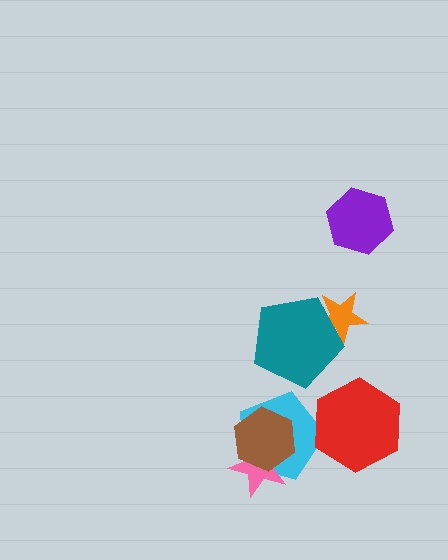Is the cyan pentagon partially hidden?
Yes, it is partially covered by another shape.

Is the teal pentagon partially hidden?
No, no other shape covers it.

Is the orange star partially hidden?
Yes, it is partially covered by another shape.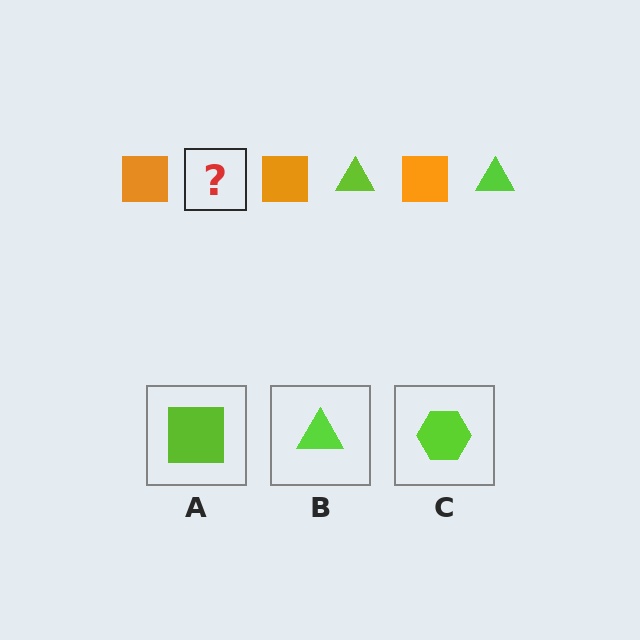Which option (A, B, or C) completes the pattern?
B.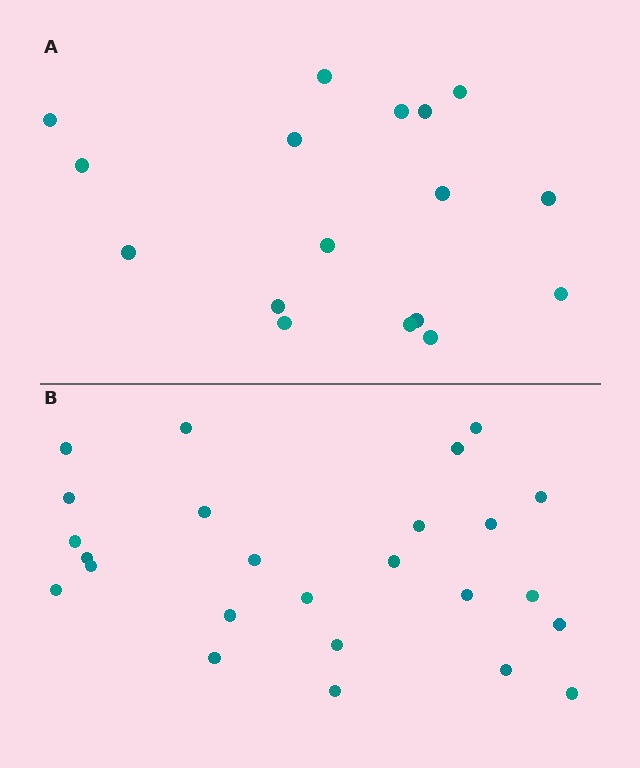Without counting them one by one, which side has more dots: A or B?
Region B (the bottom region) has more dots.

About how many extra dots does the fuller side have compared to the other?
Region B has roughly 8 or so more dots than region A.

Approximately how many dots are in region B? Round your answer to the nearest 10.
About 20 dots. (The exact count is 25, which rounds to 20.)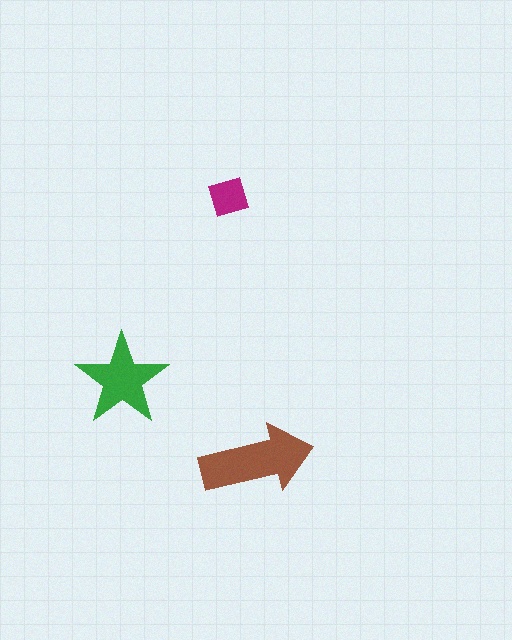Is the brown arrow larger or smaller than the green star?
Larger.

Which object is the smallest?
The magenta diamond.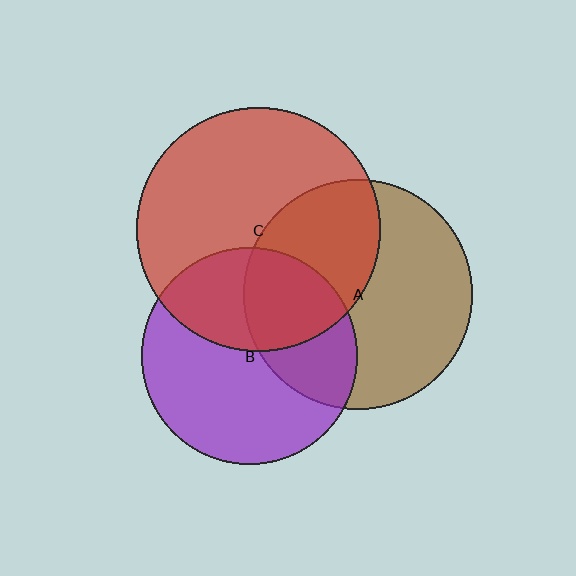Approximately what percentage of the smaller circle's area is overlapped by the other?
Approximately 40%.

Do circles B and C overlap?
Yes.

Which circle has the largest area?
Circle C (red).